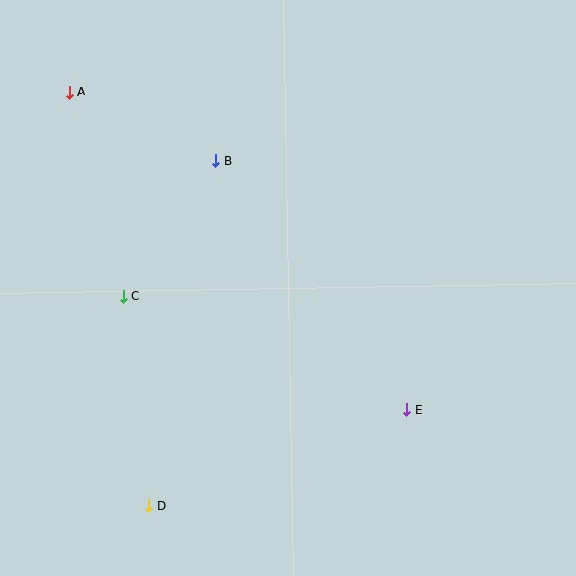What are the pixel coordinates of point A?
Point A is at (69, 92).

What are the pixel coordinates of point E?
Point E is at (407, 410).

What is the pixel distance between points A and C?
The distance between A and C is 211 pixels.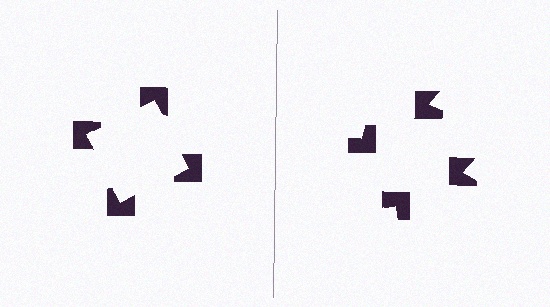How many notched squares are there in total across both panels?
8 — 4 on each side.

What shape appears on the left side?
An illusory square.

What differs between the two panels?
The notched squares are positioned identically on both sides; only the wedge orientations differ. On the left they align to a square; on the right they are misaligned.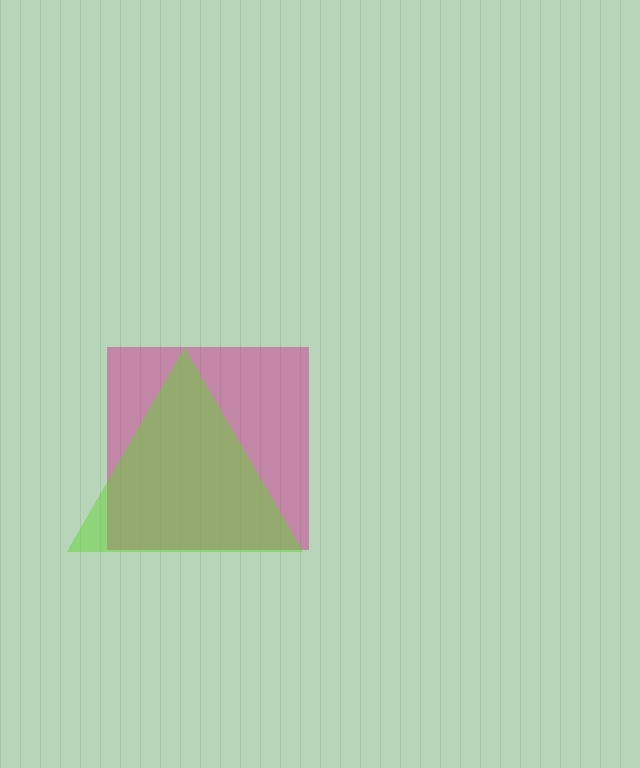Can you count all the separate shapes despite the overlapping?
Yes, there are 2 separate shapes.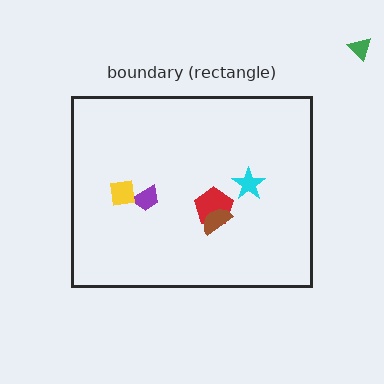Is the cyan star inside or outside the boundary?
Inside.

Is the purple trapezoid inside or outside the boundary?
Inside.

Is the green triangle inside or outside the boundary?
Outside.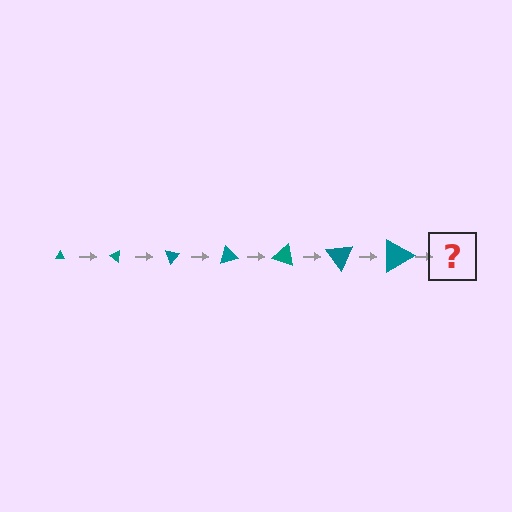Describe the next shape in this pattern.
It should be a triangle, larger than the previous one and rotated 245 degrees from the start.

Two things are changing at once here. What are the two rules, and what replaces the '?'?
The two rules are that the triangle grows larger each step and it rotates 35 degrees each step. The '?' should be a triangle, larger than the previous one and rotated 245 degrees from the start.